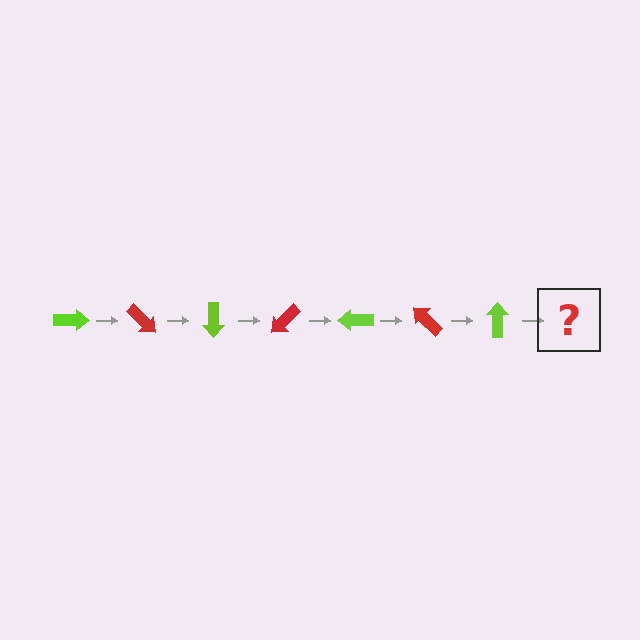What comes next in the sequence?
The next element should be a red arrow, rotated 315 degrees from the start.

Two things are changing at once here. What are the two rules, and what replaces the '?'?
The two rules are that it rotates 45 degrees each step and the color cycles through lime and red. The '?' should be a red arrow, rotated 315 degrees from the start.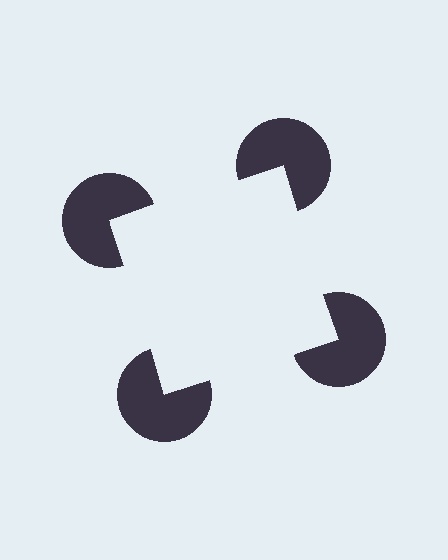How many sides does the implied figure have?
4 sides.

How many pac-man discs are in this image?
There are 4 — one at each vertex of the illusory square.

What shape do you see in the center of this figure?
An illusory square — its edges are inferred from the aligned wedge cuts in the pac-man discs, not physically drawn.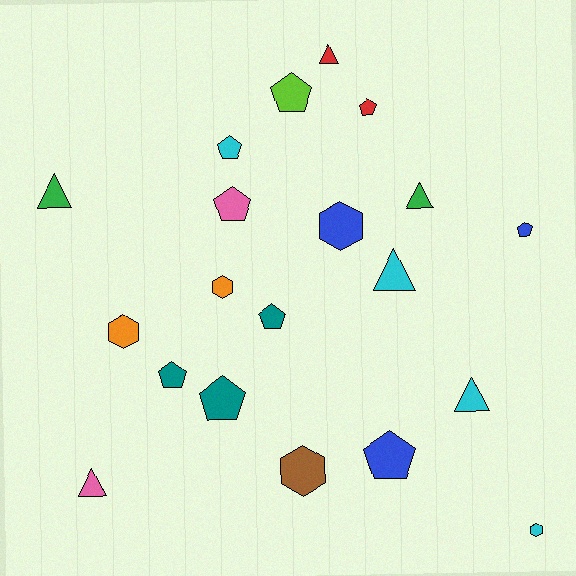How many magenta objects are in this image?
There are no magenta objects.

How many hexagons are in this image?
There are 5 hexagons.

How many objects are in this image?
There are 20 objects.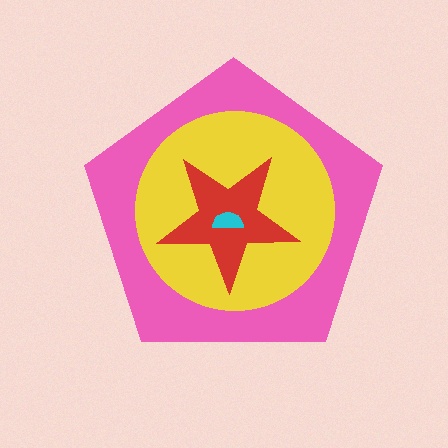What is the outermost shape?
The pink pentagon.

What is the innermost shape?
The cyan semicircle.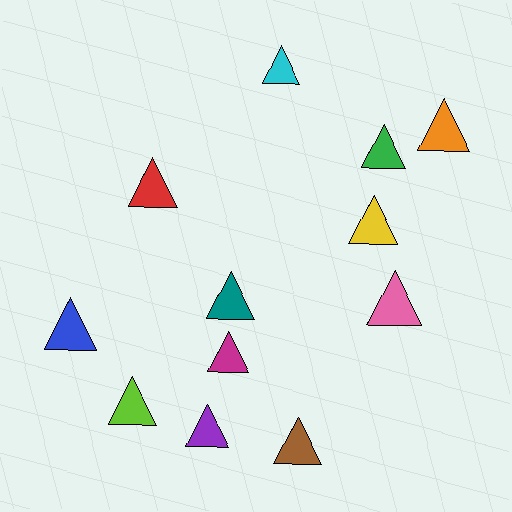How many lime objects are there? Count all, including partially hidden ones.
There is 1 lime object.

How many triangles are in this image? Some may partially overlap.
There are 12 triangles.